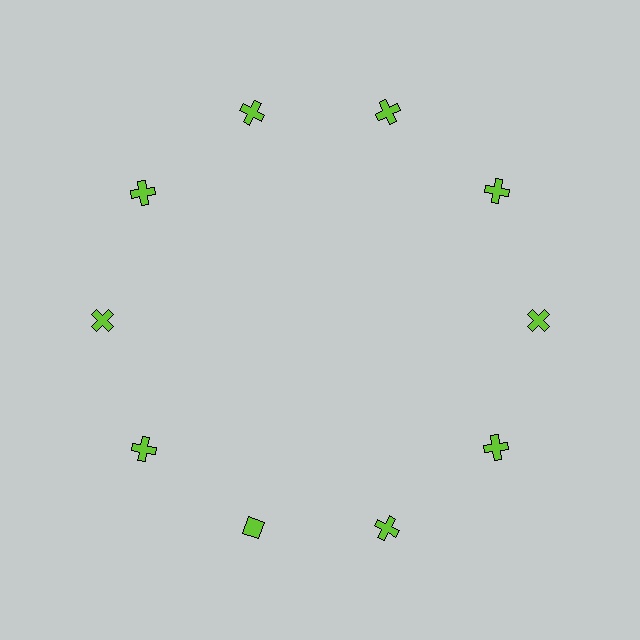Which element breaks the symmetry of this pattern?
The lime diamond at roughly the 7 o'clock position breaks the symmetry. All other shapes are lime crosses.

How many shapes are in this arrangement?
There are 10 shapes arranged in a ring pattern.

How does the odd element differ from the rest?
It has a different shape: diamond instead of cross.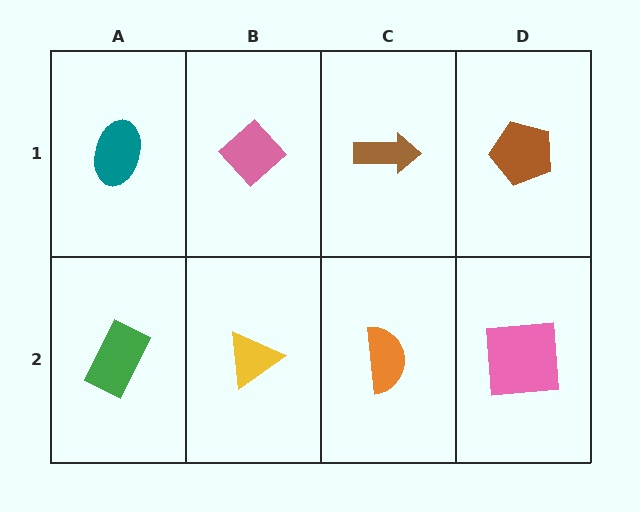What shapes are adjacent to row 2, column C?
A brown arrow (row 1, column C), a yellow triangle (row 2, column B), a pink square (row 2, column D).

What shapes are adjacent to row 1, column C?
An orange semicircle (row 2, column C), a pink diamond (row 1, column B), a brown pentagon (row 1, column D).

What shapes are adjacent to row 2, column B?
A pink diamond (row 1, column B), a green rectangle (row 2, column A), an orange semicircle (row 2, column C).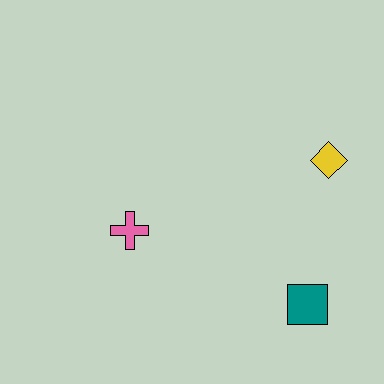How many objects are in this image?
There are 3 objects.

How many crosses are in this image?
There is 1 cross.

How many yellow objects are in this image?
There is 1 yellow object.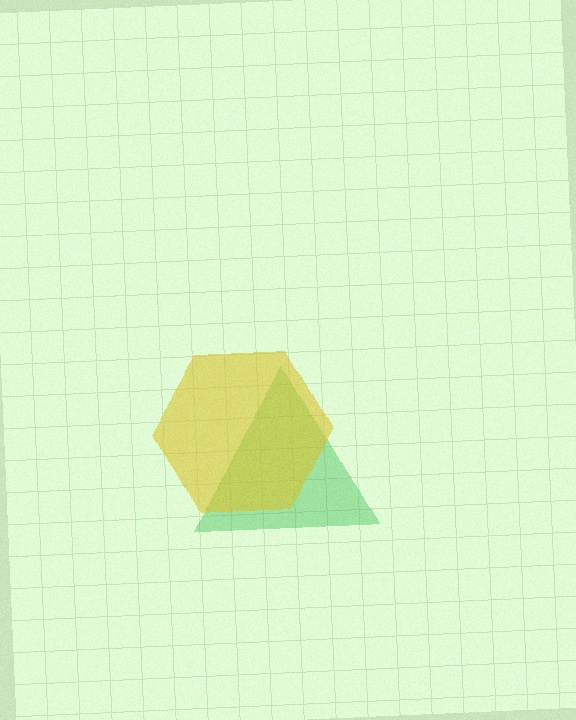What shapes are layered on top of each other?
The layered shapes are: a green triangle, a yellow hexagon.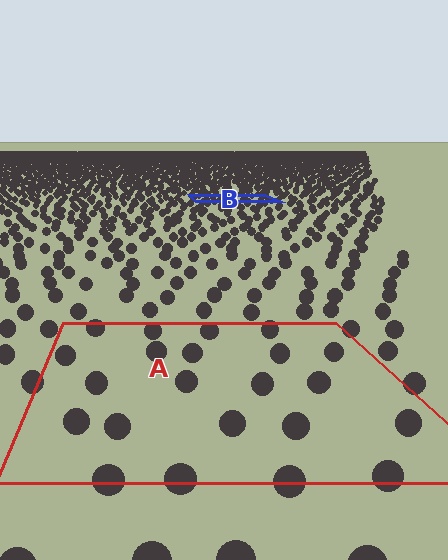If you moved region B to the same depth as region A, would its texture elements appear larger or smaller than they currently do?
They would appear larger. At a closer depth, the same texture elements are projected at a bigger on-screen size.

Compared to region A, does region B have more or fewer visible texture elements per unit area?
Region B has more texture elements per unit area — they are packed more densely because it is farther away.